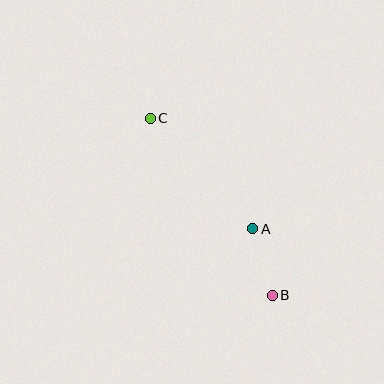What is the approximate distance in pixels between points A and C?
The distance between A and C is approximately 151 pixels.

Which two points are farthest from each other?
Points B and C are farthest from each other.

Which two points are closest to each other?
Points A and B are closest to each other.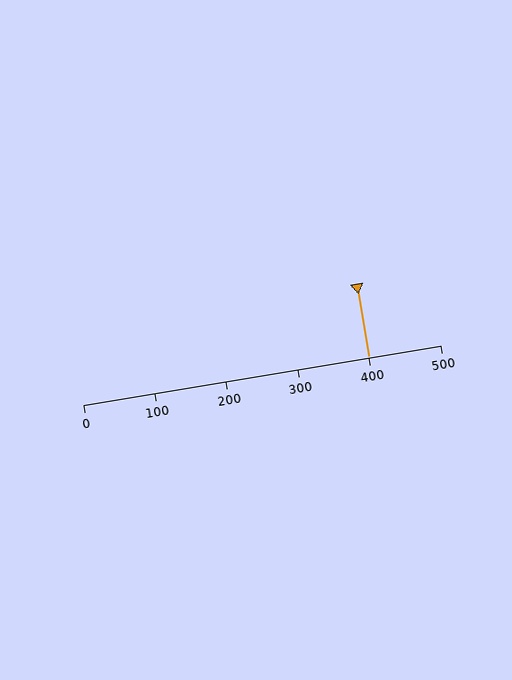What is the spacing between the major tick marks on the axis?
The major ticks are spaced 100 apart.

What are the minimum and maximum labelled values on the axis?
The axis runs from 0 to 500.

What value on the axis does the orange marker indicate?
The marker indicates approximately 400.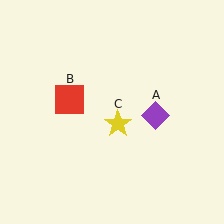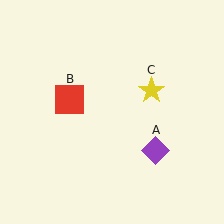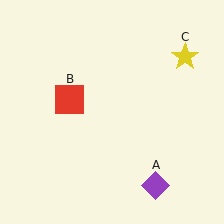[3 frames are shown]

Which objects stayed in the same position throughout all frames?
Red square (object B) remained stationary.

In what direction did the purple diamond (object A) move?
The purple diamond (object A) moved down.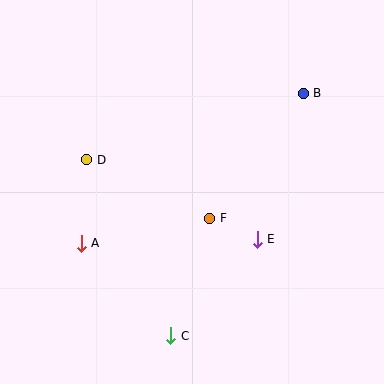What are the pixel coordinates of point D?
Point D is at (87, 160).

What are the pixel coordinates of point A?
Point A is at (81, 243).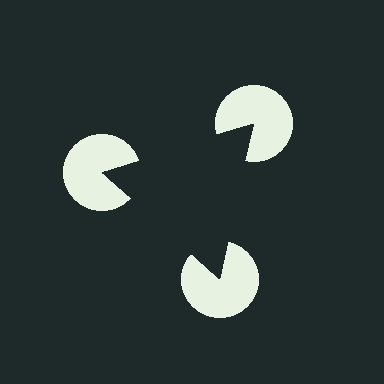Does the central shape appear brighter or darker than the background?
It typically appears slightly darker than the background, even though no actual brightness change is drawn.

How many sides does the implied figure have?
3 sides.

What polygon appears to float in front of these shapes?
An illusory triangle — its edges are inferred from the aligned wedge cuts in the pac-man discs, not physically drawn.